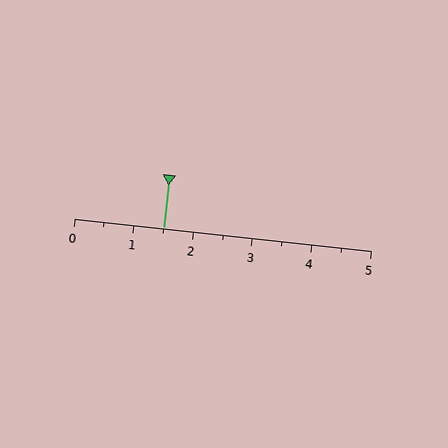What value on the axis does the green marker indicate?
The marker indicates approximately 1.5.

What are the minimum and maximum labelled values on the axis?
The axis runs from 0 to 5.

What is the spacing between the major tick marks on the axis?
The major ticks are spaced 1 apart.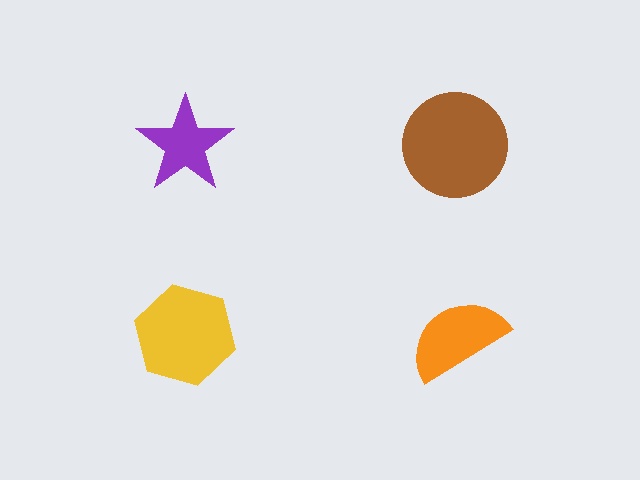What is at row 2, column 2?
An orange semicircle.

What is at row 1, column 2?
A brown circle.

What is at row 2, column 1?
A yellow hexagon.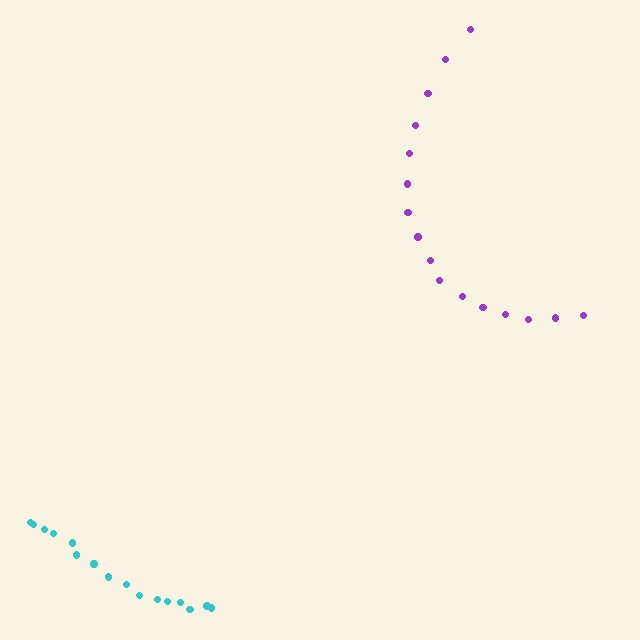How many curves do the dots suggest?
There are 2 distinct paths.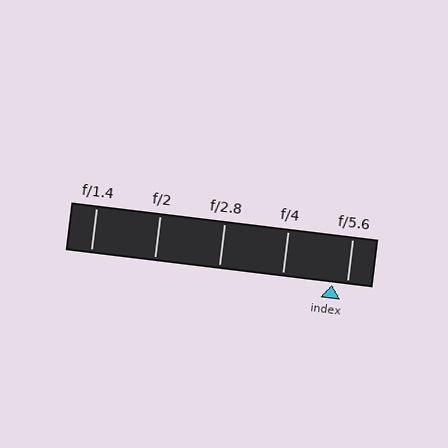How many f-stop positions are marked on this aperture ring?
There are 5 f-stop positions marked.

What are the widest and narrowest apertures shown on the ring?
The widest aperture shown is f/1.4 and the narrowest is f/5.6.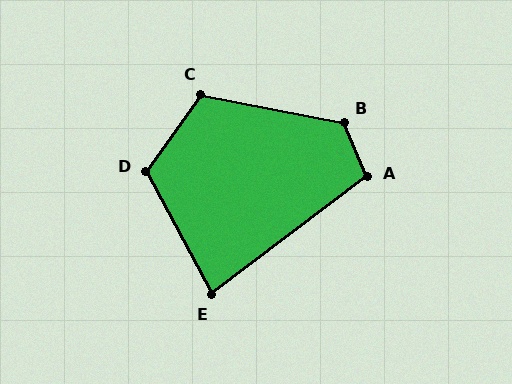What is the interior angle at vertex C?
Approximately 114 degrees (obtuse).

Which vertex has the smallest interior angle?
E, at approximately 81 degrees.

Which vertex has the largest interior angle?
B, at approximately 124 degrees.